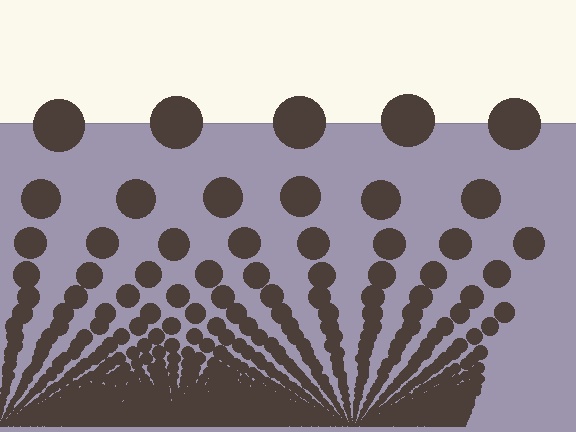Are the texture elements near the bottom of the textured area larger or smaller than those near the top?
Smaller. The gradient is inverted — elements near the bottom are smaller and denser.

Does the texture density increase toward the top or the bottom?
Density increases toward the bottom.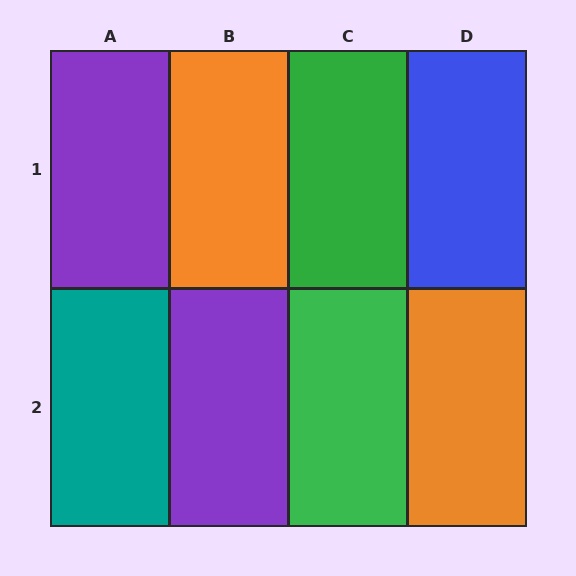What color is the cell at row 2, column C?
Green.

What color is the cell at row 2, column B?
Purple.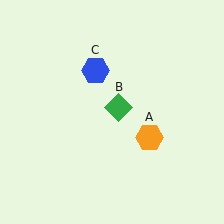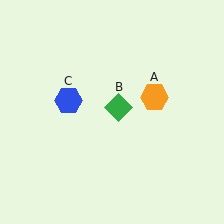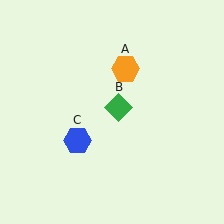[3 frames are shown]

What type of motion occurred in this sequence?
The orange hexagon (object A), blue hexagon (object C) rotated counterclockwise around the center of the scene.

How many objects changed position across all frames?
2 objects changed position: orange hexagon (object A), blue hexagon (object C).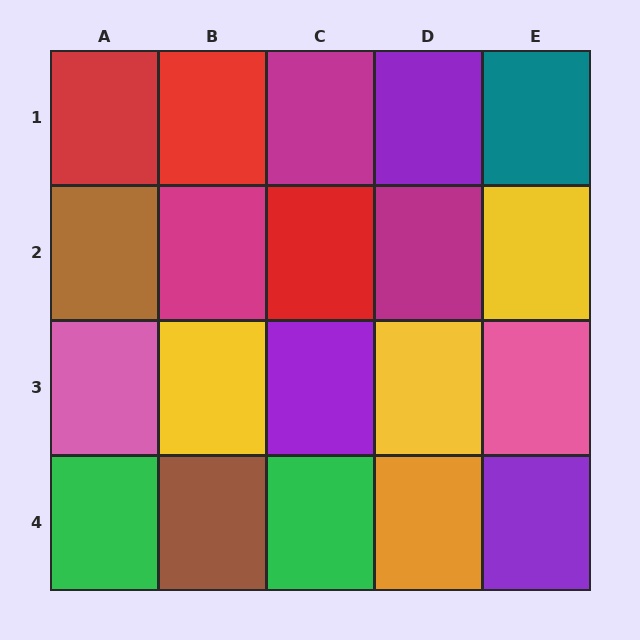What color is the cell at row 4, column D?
Orange.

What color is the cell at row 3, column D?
Yellow.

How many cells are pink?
2 cells are pink.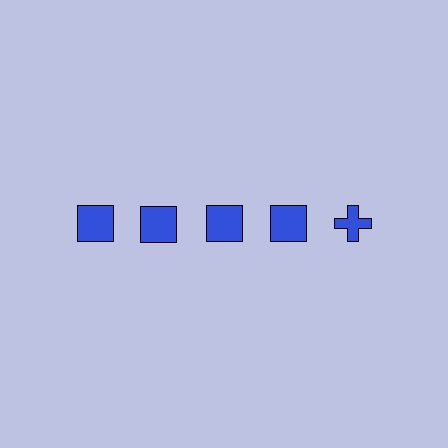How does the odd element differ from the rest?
It has a different shape: cross instead of square.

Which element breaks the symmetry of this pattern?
The blue cross in the top row, rightmost column breaks the symmetry. All other shapes are blue squares.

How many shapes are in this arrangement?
There are 5 shapes arranged in a grid pattern.